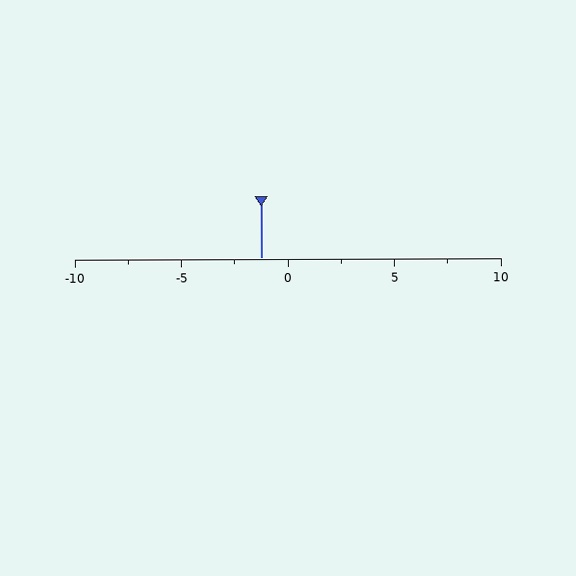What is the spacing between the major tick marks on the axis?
The major ticks are spaced 5 apart.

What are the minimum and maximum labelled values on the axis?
The axis runs from -10 to 10.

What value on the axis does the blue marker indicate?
The marker indicates approximately -1.2.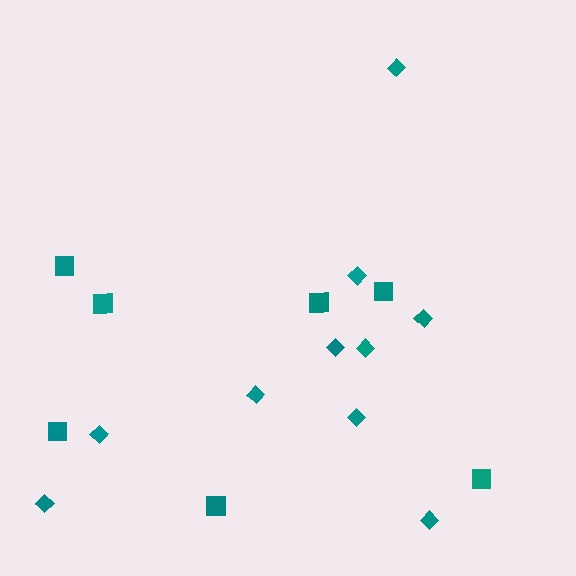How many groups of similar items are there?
There are 2 groups: one group of diamonds (10) and one group of squares (7).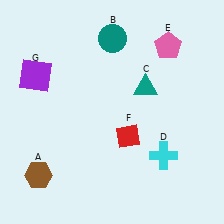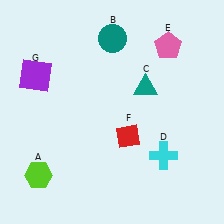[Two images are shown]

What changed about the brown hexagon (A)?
In Image 1, A is brown. In Image 2, it changed to lime.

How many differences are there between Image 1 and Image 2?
There is 1 difference between the two images.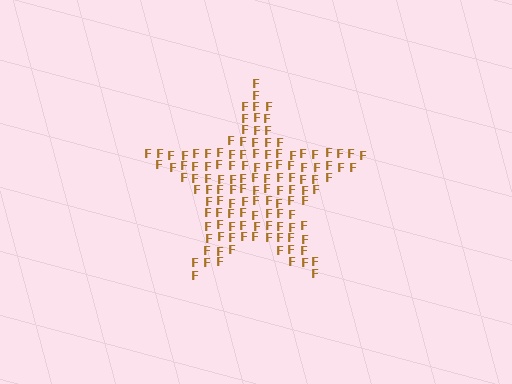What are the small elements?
The small elements are letter F's.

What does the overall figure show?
The overall figure shows a star.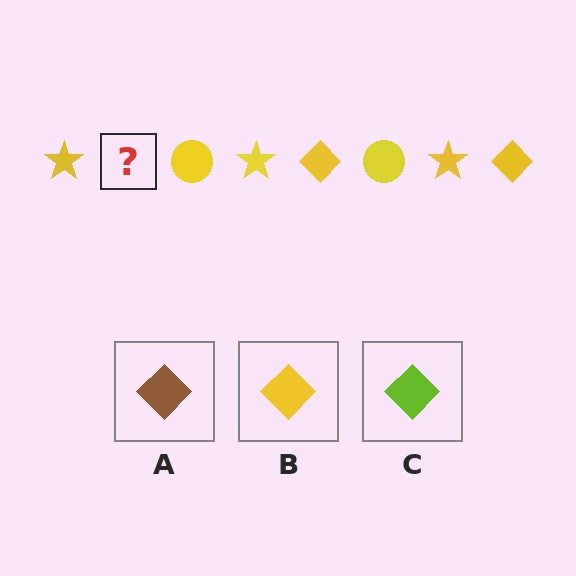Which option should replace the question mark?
Option B.